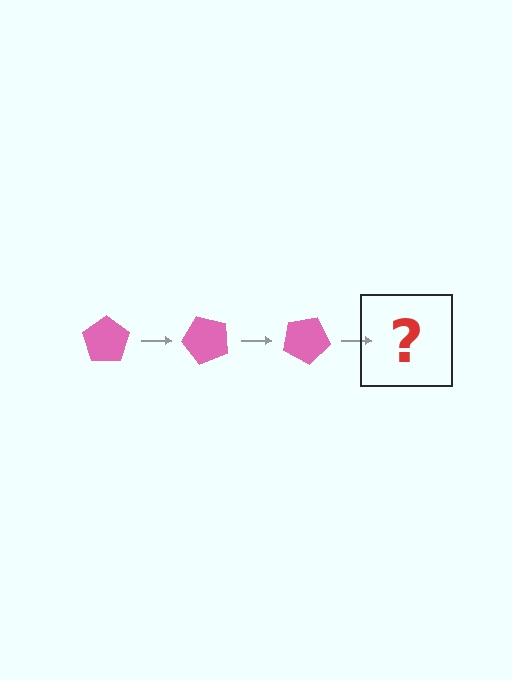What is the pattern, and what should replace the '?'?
The pattern is that the pentagon rotates 50 degrees each step. The '?' should be a pink pentagon rotated 150 degrees.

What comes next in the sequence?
The next element should be a pink pentagon rotated 150 degrees.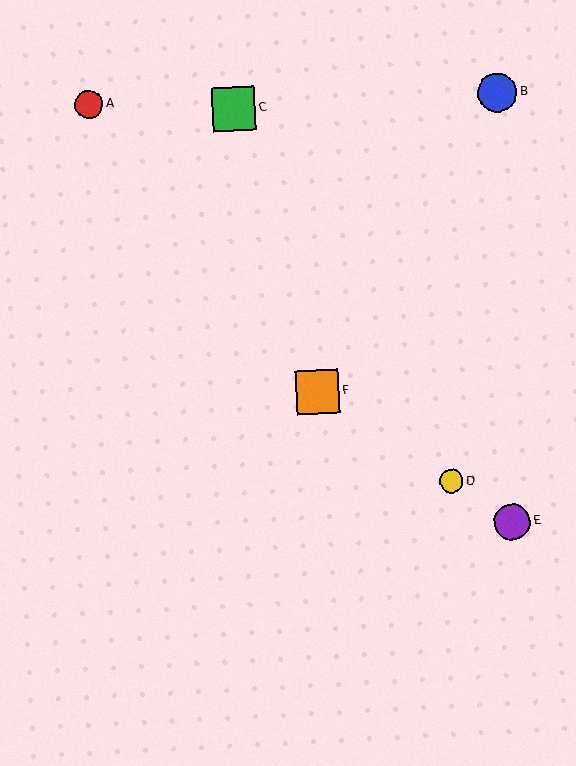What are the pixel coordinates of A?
Object A is at (89, 105).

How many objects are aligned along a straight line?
3 objects (D, E, F) are aligned along a straight line.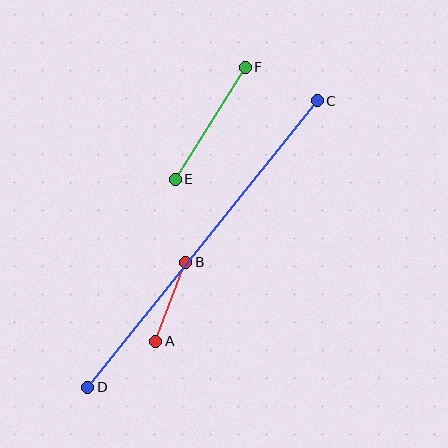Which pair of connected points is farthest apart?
Points C and D are farthest apart.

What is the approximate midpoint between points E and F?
The midpoint is at approximately (210, 123) pixels.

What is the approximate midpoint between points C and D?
The midpoint is at approximately (203, 244) pixels.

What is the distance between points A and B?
The distance is approximately 85 pixels.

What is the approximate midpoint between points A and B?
The midpoint is at approximately (171, 302) pixels.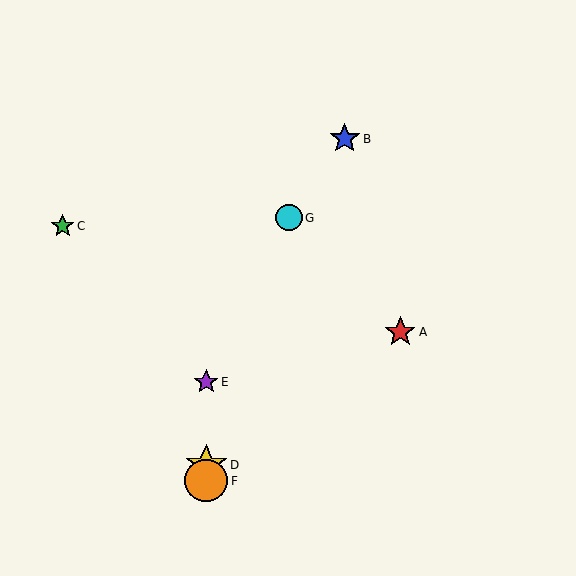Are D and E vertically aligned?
Yes, both are at x≈206.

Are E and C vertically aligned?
No, E is at x≈206 and C is at x≈63.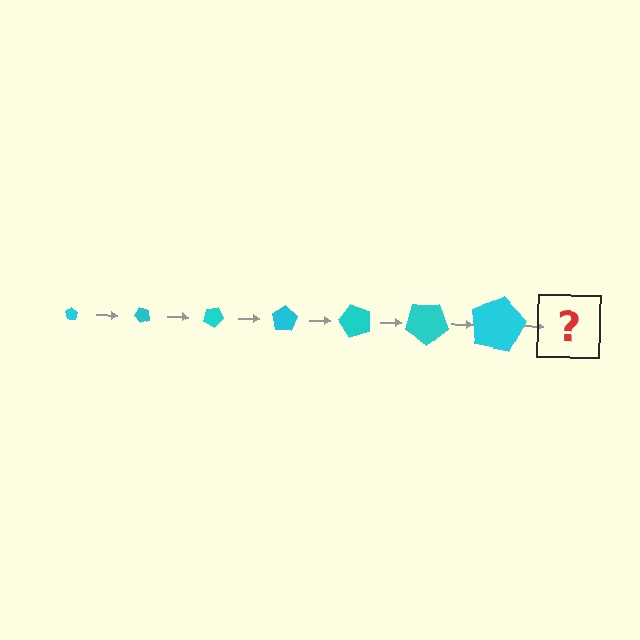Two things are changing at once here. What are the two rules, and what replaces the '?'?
The two rules are that the pentagon grows larger each step and it rotates 50 degrees each step. The '?' should be a pentagon, larger than the previous one and rotated 350 degrees from the start.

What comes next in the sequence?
The next element should be a pentagon, larger than the previous one and rotated 350 degrees from the start.